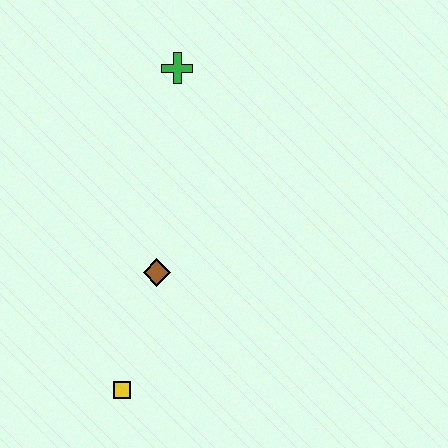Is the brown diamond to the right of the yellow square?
Yes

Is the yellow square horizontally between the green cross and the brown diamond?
No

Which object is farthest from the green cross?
The yellow square is farthest from the green cross.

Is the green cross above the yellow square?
Yes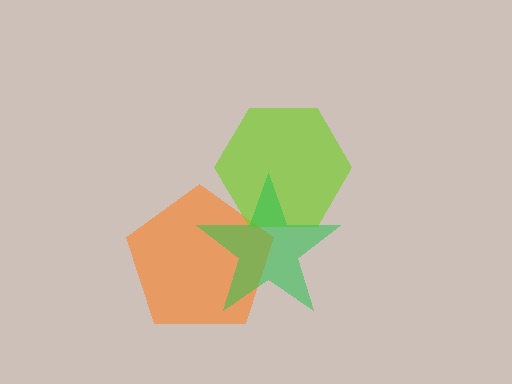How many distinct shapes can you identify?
There are 3 distinct shapes: an orange pentagon, a lime hexagon, a green star.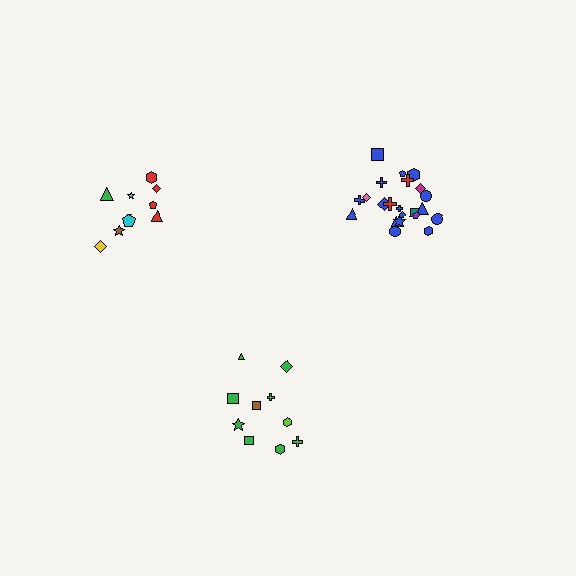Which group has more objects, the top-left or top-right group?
The top-right group.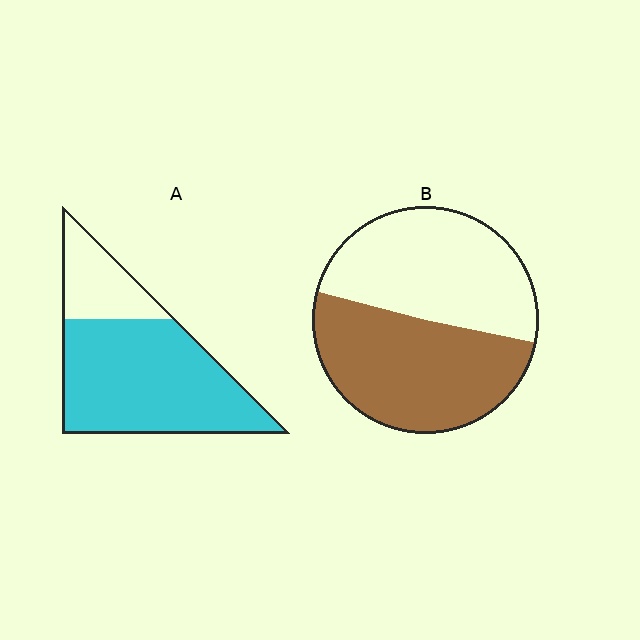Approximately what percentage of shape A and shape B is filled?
A is approximately 75% and B is approximately 50%.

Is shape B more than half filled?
Roughly half.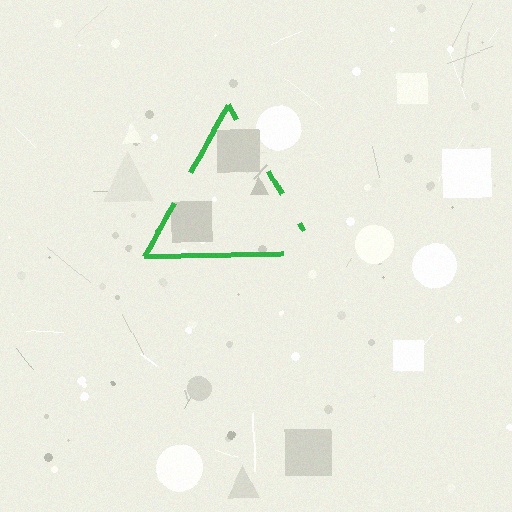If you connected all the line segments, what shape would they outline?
They would outline a triangle.